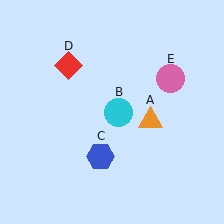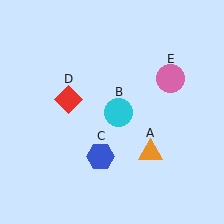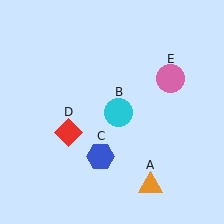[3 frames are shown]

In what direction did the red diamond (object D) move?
The red diamond (object D) moved down.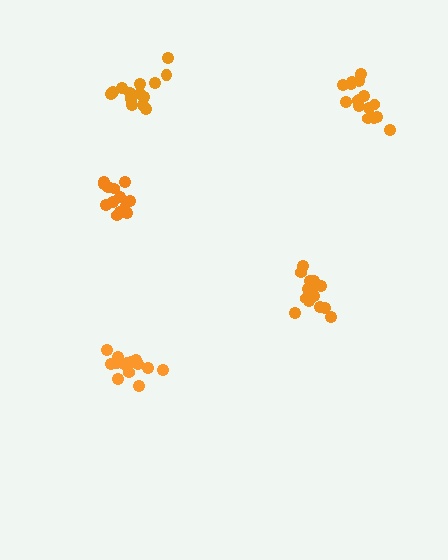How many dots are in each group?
Group 1: 13 dots, Group 2: 14 dots, Group 3: 15 dots, Group 4: 15 dots, Group 5: 16 dots (73 total).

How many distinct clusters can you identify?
There are 5 distinct clusters.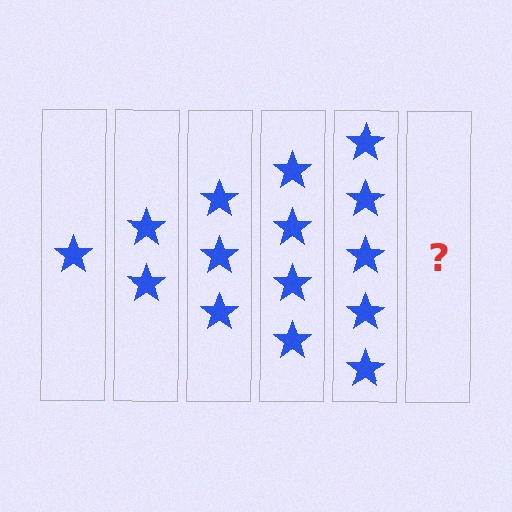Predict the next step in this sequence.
The next step is 6 stars.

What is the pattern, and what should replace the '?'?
The pattern is that each step adds one more star. The '?' should be 6 stars.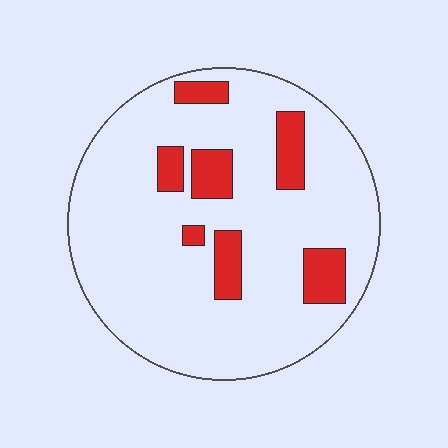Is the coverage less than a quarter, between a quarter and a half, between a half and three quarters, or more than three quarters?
Less than a quarter.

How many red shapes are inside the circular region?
7.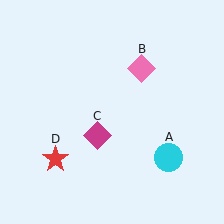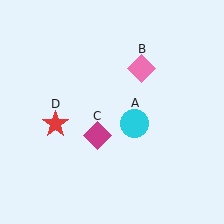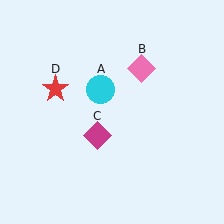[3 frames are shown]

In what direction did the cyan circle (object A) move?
The cyan circle (object A) moved up and to the left.